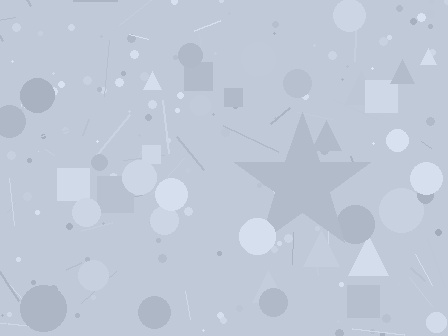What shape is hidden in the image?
A star is hidden in the image.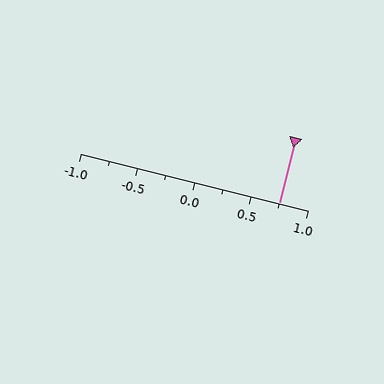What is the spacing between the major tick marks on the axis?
The major ticks are spaced 0.5 apart.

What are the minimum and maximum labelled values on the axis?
The axis runs from -1.0 to 1.0.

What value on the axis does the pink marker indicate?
The marker indicates approximately 0.75.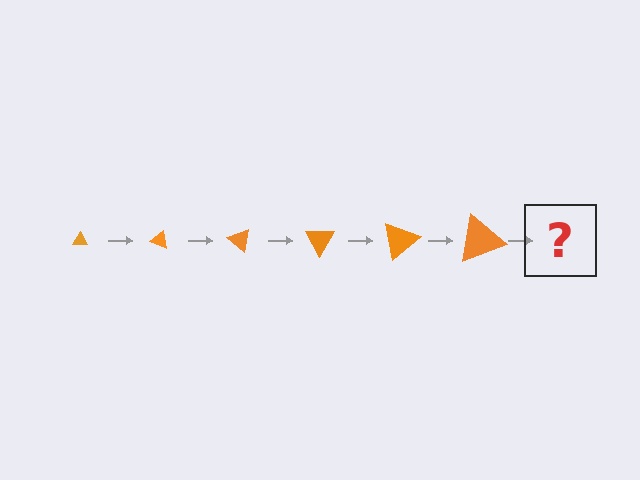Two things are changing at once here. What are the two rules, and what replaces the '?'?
The two rules are that the triangle grows larger each step and it rotates 20 degrees each step. The '?' should be a triangle, larger than the previous one and rotated 120 degrees from the start.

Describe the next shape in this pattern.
It should be a triangle, larger than the previous one and rotated 120 degrees from the start.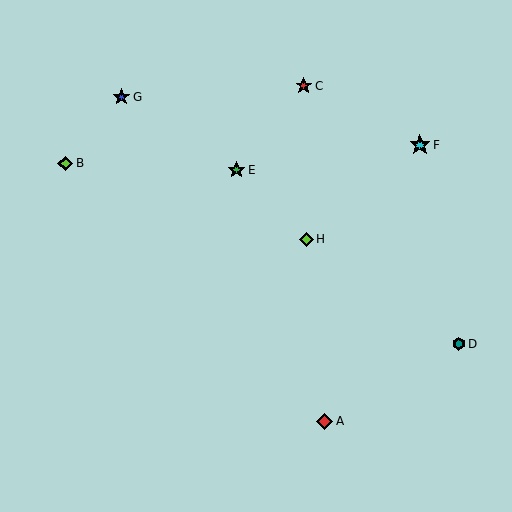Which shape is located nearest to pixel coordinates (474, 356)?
The teal hexagon (labeled D) at (459, 344) is nearest to that location.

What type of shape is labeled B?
Shape B is a lime diamond.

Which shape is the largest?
The cyan star (labeled F) is the largest.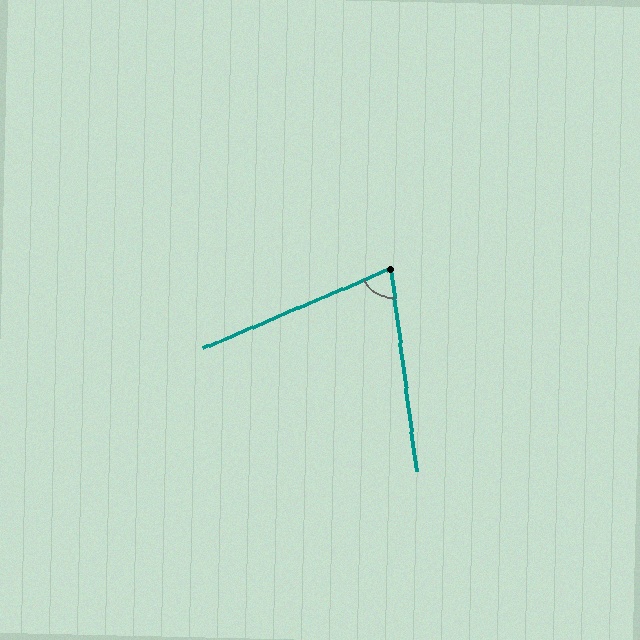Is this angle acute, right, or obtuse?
It is acute.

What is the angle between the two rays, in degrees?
Approximately 74 degrees.